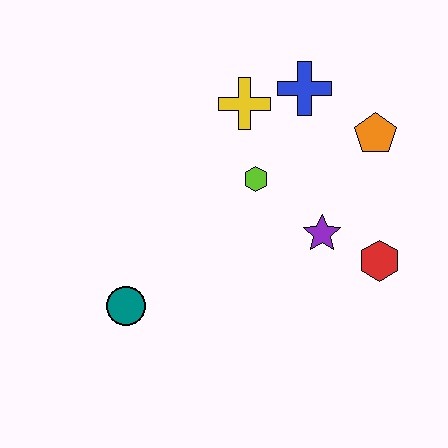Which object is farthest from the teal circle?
The orange pentagon is farthest from the teal circle.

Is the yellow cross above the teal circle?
Yes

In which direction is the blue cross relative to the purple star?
The blue cross is above the purple star.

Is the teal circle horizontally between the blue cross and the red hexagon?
No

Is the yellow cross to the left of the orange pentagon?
Yes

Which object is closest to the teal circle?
The lime hexagon is closest to the teal circle.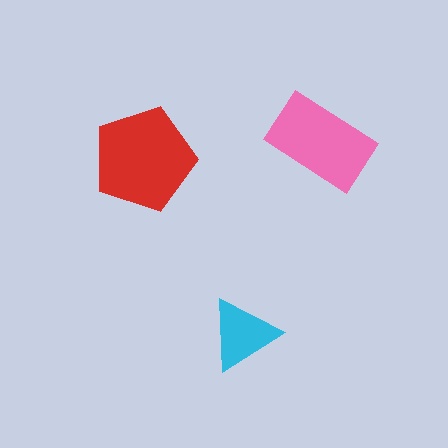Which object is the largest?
The red pentagon.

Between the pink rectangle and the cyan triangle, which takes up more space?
The pink rectangle.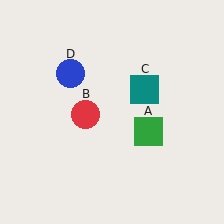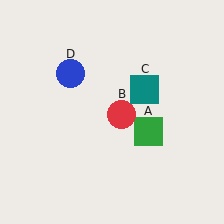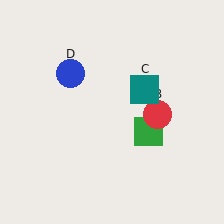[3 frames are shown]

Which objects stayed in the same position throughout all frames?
Green square (object A) and teal square (object C) and blue circle (object D) remained stationary.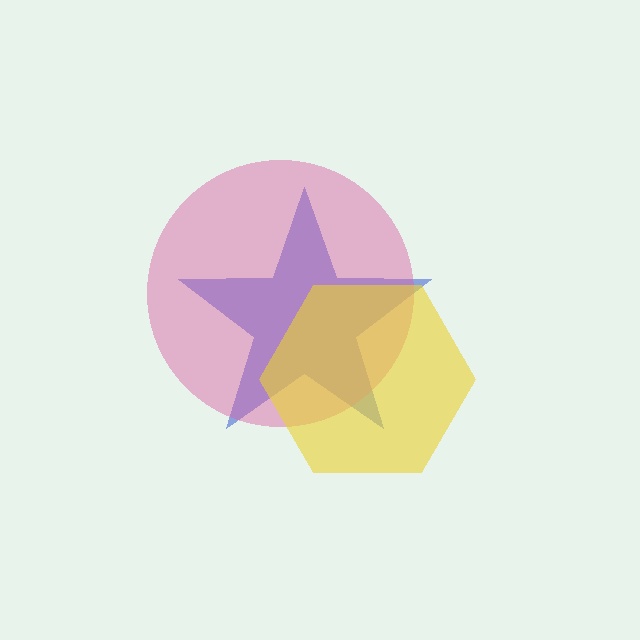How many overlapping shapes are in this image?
There are 3 overlapping shapes in the image.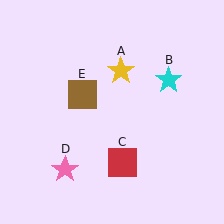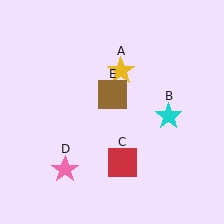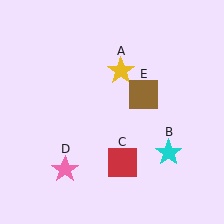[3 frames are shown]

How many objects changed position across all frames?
2 objects changed position: cyan star (object B), brown square (object E).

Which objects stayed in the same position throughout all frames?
Yellow star (object A) and red square (object C) and pink star (object D) remained stationary.